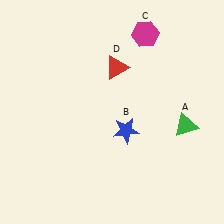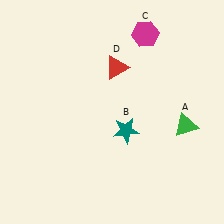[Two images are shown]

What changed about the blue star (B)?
In Image 1, B is blue. In Image 2, it changed to teal.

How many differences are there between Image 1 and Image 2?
There is 1 difference between the two images.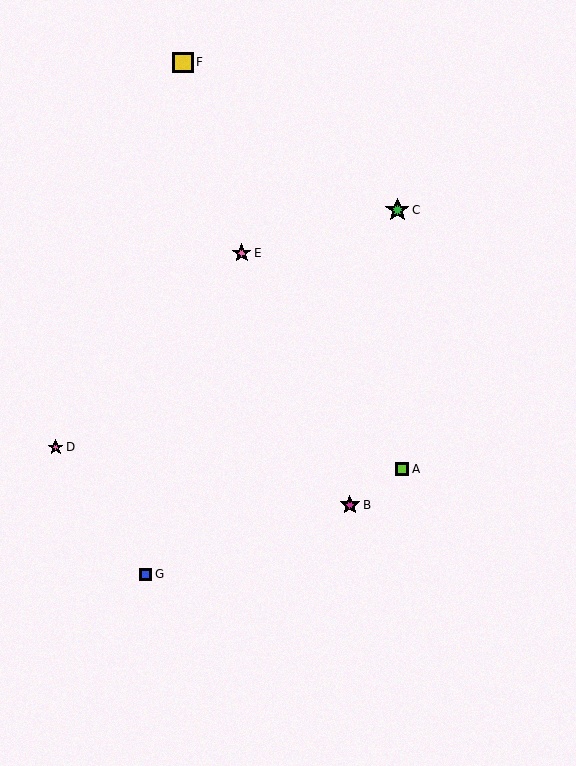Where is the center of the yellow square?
The center of the yellow square is at (183, 62).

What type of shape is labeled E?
Shape E is a pink star.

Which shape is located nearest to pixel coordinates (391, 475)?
The lime square (labeled A) at (402, 469) is nearest to that location.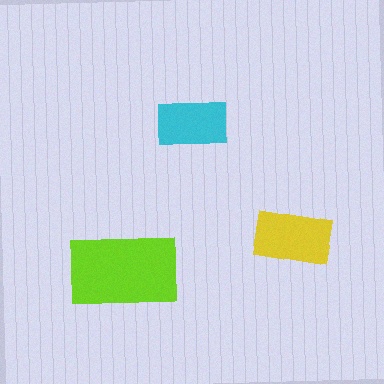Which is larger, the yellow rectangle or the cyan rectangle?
The yellow one.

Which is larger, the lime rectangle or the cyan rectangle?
The lime one.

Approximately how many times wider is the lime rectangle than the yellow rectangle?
About 1.5 times wider.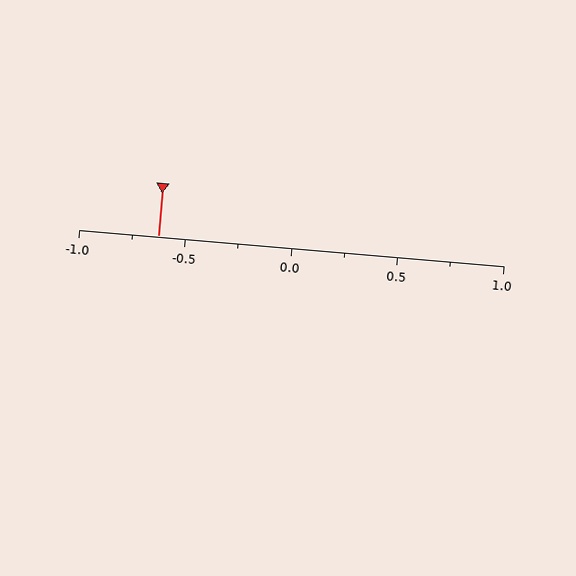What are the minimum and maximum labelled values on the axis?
The axis runs from -1.0 to 1.0.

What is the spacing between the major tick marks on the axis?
The major ticks are spaced 0.5 apart.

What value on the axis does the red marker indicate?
The marker indicates approximately -0.62.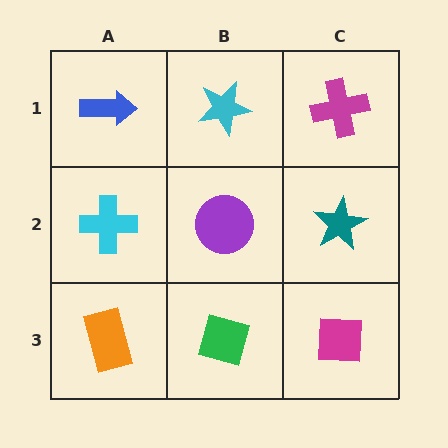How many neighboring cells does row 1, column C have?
2.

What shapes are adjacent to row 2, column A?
A blue arrow (row 1, column A), an orange rectangle (row 3, column A), a purple circle (row 2, column B).